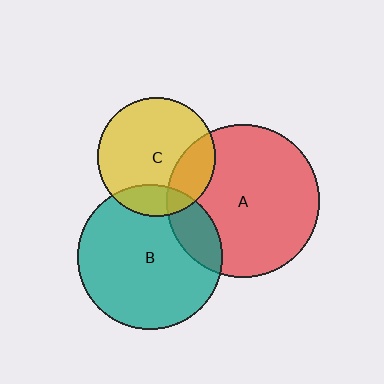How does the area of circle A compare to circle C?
Approximately 1.7 times.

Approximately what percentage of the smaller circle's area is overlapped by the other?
Approximately 25%.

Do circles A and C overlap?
Yes.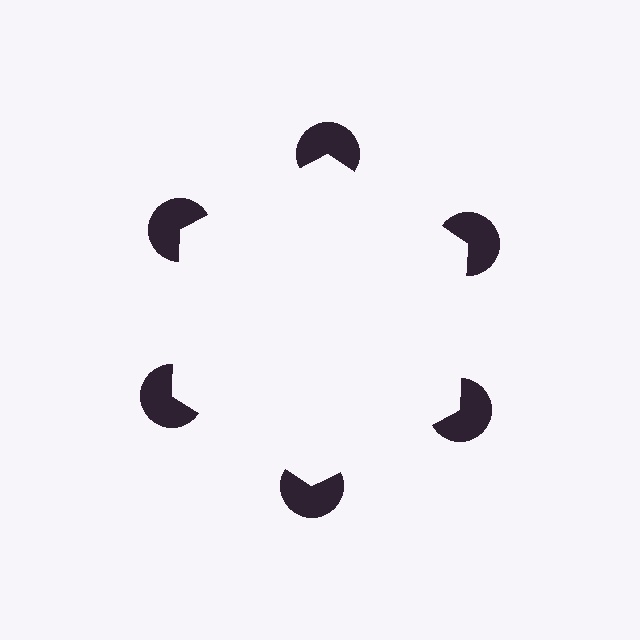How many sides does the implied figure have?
6 sides.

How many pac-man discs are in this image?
There are 6 — one at each vertex of the illusory hexagon.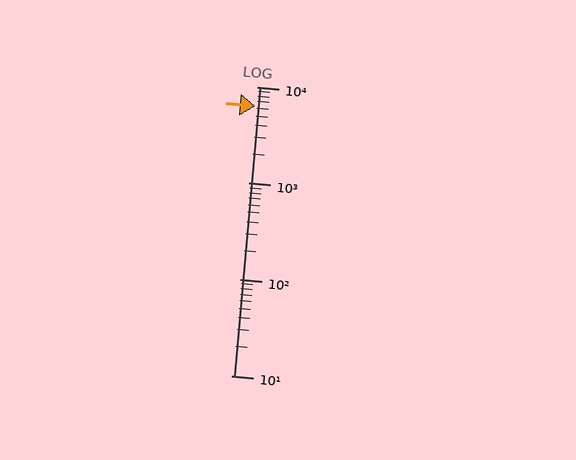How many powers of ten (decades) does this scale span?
The scale spans 3 decades, from 10 to 10000.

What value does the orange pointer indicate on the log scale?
The pointer indicates approximately 6300.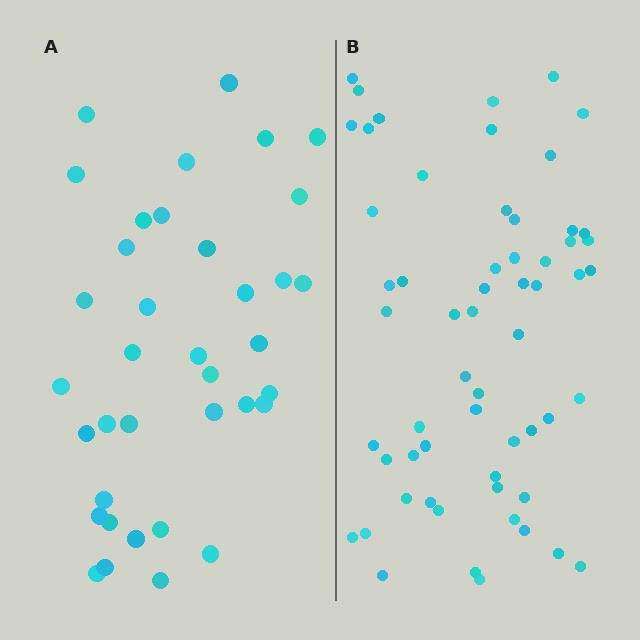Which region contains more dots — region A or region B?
Region B (the right region) has more dots.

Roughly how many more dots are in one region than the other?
Region B has approximately 20 more dots than region A.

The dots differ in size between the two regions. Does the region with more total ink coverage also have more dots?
No. Region A has more total ink coverage because its dots are larger, but region B actually contains more individual dots. Total area can be misleading — the number of items is what matters here.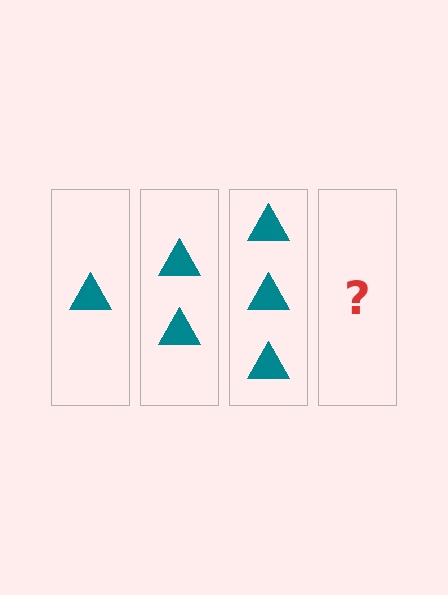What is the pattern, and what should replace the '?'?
The pattern is that each step adds one more triangle. The '?' should be 4 triangles.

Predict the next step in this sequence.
The next step is 4 triangles.